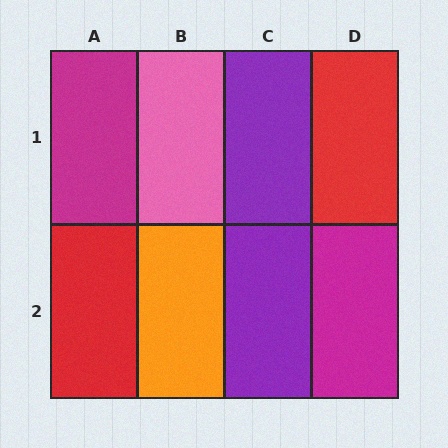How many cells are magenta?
2 cells are magenta.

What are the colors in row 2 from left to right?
Red, orange, purple, magenta.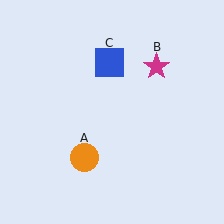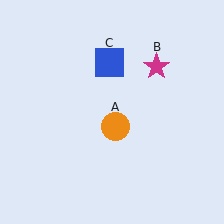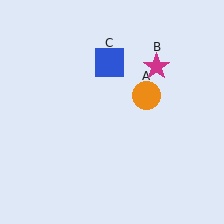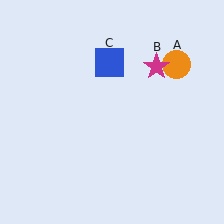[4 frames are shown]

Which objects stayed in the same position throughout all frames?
Magenta star (object B) and blue square (object C) remained stationary.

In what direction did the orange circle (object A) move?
The orange circle (object A) moved up and to the right.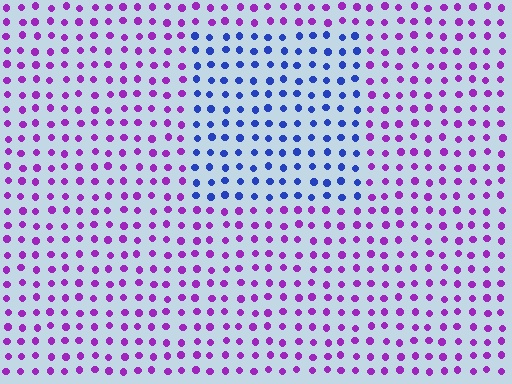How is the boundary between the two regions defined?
The boundary is defined purely by a slight shift in hue (about 60 degrees). Spacing, size, and orientation are identical on both sides.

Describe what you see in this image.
The image is filled with small purple elements in a uniform arrangement. A rectangle-shaped region is visible where the elements are tinted to a slightly different hue, forming a subtle color boundary.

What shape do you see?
I see a rectangle.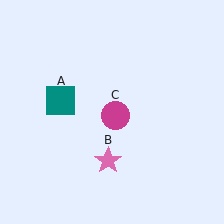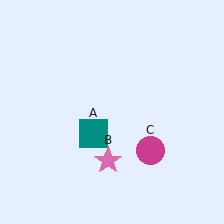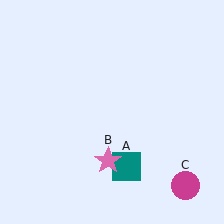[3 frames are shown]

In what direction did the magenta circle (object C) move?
The magenta circle (object C) moved down and to the right.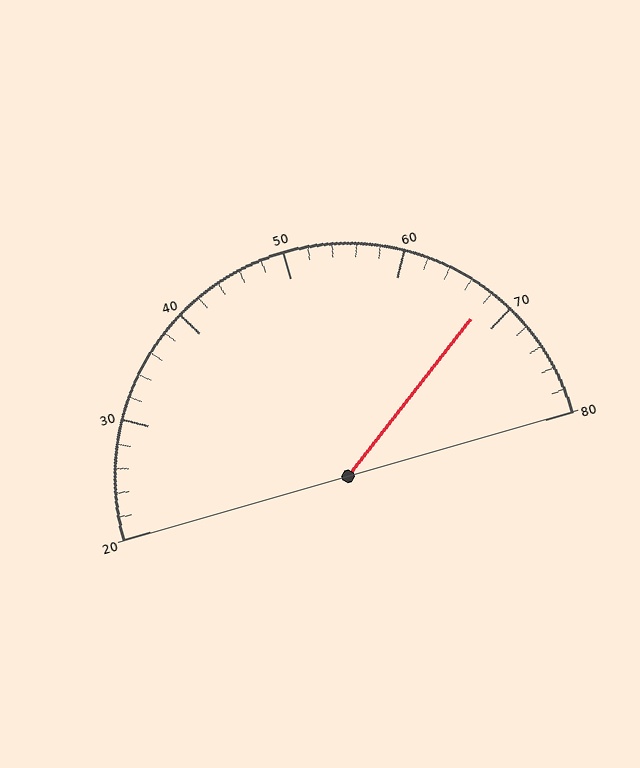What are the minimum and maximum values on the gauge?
The gauge ranges from 20 to 80.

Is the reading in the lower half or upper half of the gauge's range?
The reading is in the upper half of the range (20 to 80).